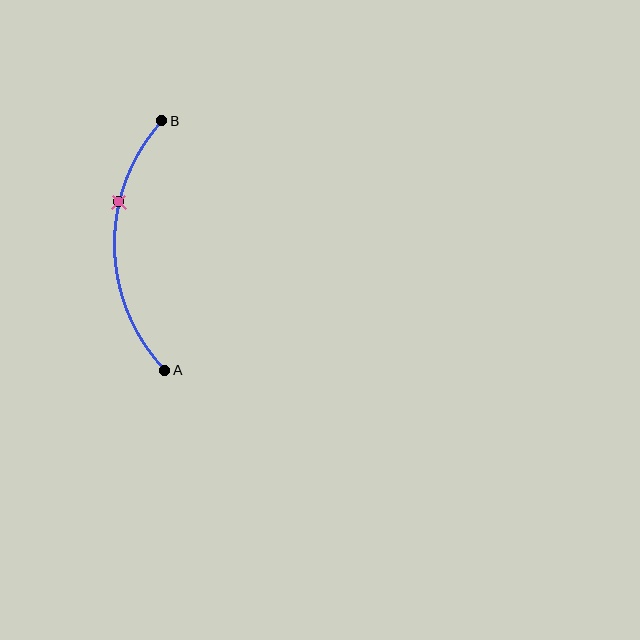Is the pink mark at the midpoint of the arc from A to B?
No. The pink mark lies on the arc but is closer to endpoint B. The arc midpoint would be at the point on the curve equidistant along the arc from both A and B.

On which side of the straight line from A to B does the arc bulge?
The arc bulges to the left of the straight line connecting A and B.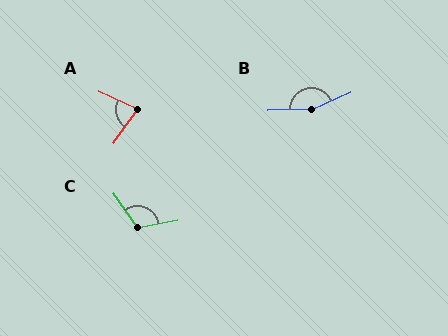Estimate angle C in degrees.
Approximately 115 degrees.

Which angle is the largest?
B, at approximately 157 degrees.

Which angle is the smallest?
A, at approximately 79 degrees.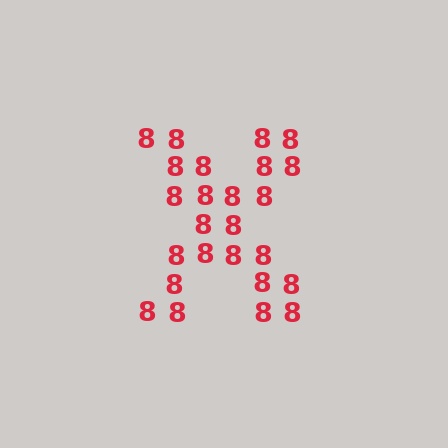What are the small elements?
The small elements are digit 8's.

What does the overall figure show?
The overall figure shows the letter X.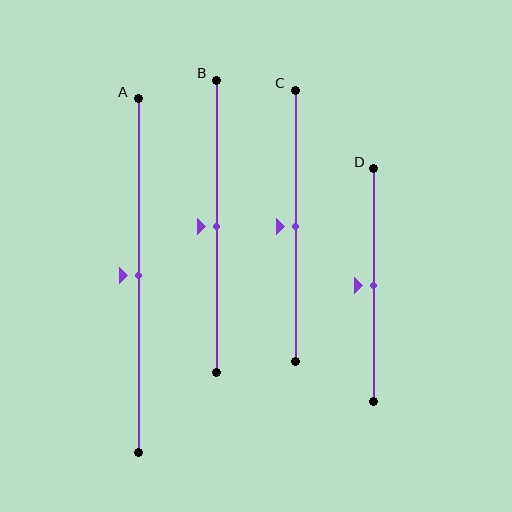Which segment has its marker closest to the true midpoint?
Segment A has its marker closest to the true midpoint.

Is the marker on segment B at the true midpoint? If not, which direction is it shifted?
Yes, the marker on segment B is at the true midpoint.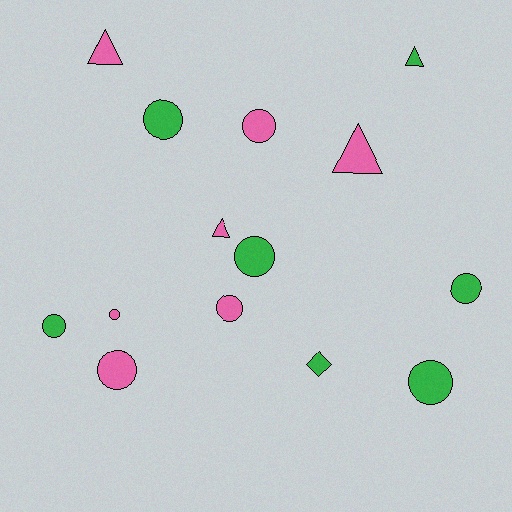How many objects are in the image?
There are 14 objects.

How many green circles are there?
There are 5 green circles.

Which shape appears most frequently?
Circle, with 9 objects.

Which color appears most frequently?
Green, with 7 objects.